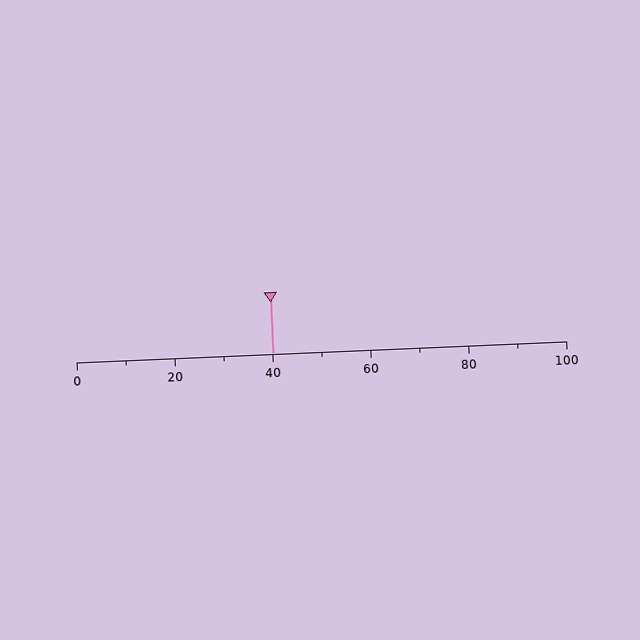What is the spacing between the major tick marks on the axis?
The major ticks are spaced 20 apart.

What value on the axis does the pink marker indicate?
The marker indicates approximately 40.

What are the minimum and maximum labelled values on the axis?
The axis runs from 0 to 100.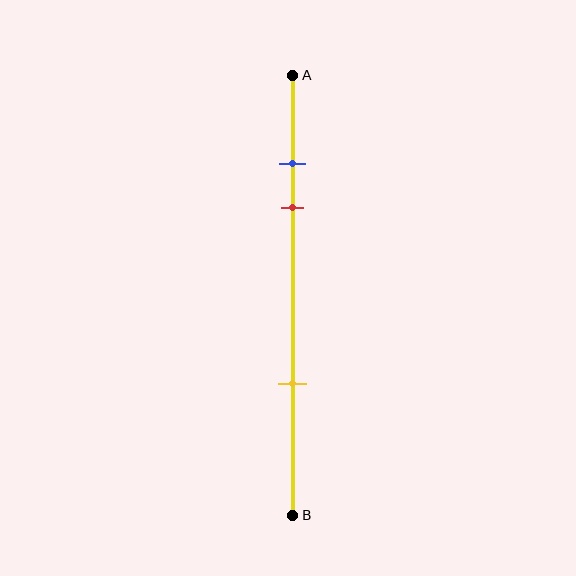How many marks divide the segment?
There are 3 marks dividing the segment.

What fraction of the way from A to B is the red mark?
The red mark is approximately 30% (0.3) of the way from A to B.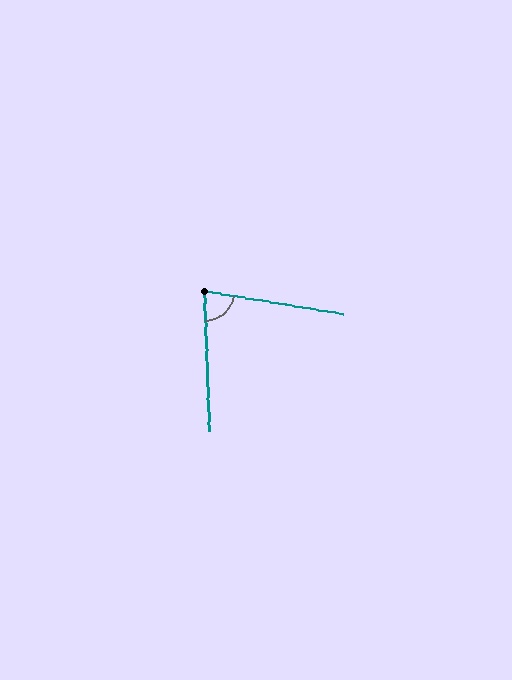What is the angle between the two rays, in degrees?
Approximately 79 degrees.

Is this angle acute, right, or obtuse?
It is acute.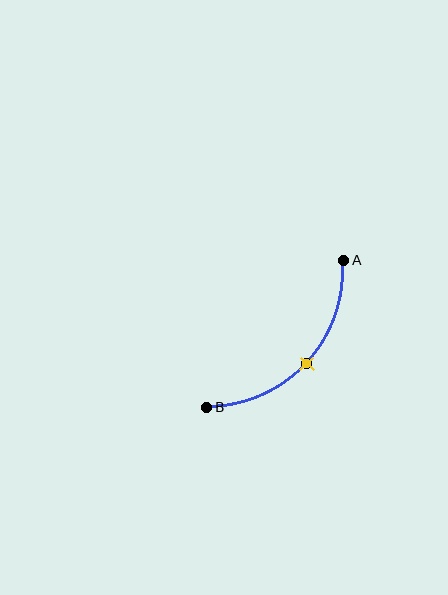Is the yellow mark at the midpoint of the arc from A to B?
Yes. The yellow mark lies on the arc at equal arc-length from both A and B — it is the arc midpoint.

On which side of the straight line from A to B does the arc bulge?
The arc bulges below and to the right of the straight line connecting A and B.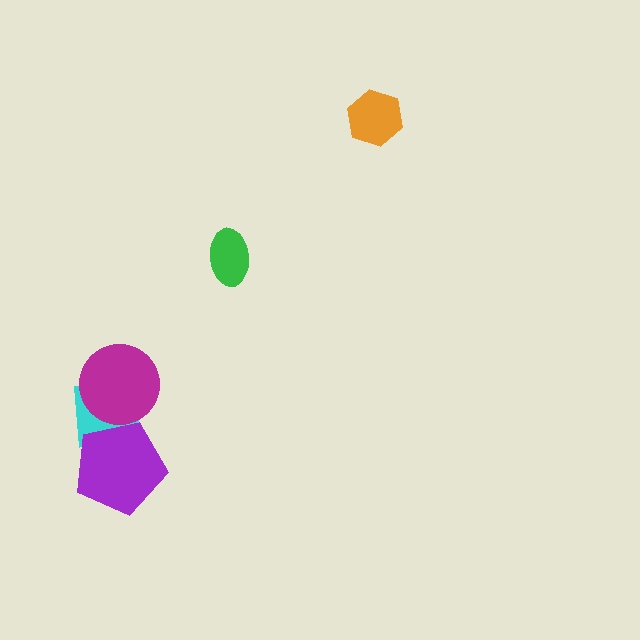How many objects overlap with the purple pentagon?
1 object overlaps with the purple pentagon.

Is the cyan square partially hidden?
Yes, it is partially covered by another shape.